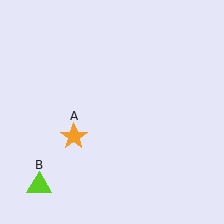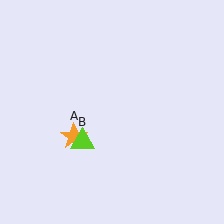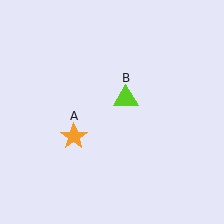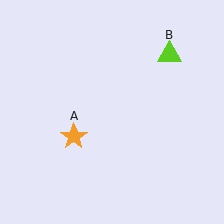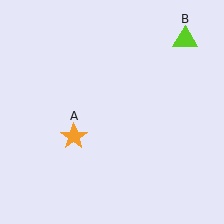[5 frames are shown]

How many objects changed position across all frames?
1 object changed position: lime triangle (object B).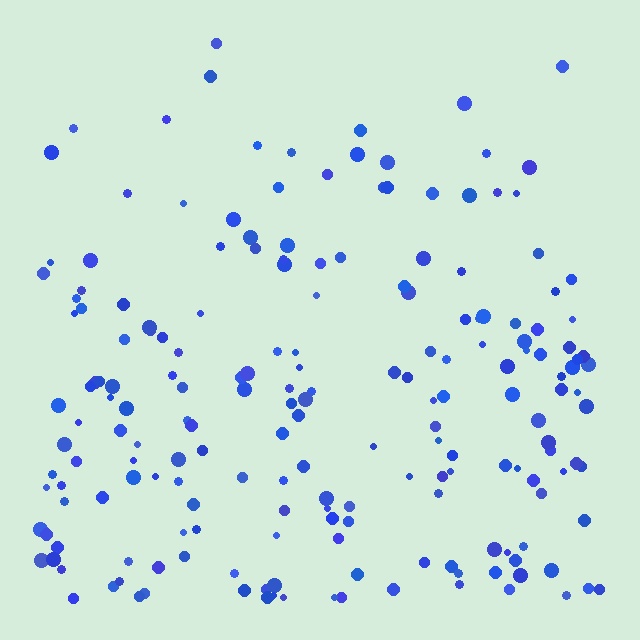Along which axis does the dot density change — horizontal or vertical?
Vertical.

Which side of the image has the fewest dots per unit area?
The top.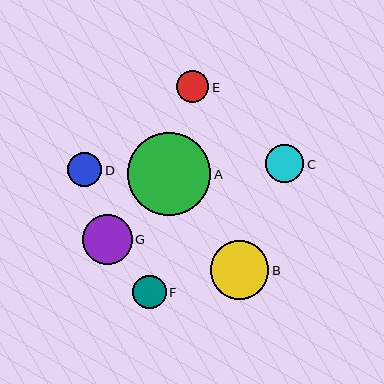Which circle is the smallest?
Circle E is the smallest with a size of approximately 32 pixels.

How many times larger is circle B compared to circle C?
Circle B is approximately 1.5 times the size of circle C.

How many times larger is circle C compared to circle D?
Circle C is approximately 1.1 times the size of circle D.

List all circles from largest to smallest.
From largest to smallest: A, B, G, C, F, D, E.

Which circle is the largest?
Circle A is the largest with a size of approximately 83 pixels.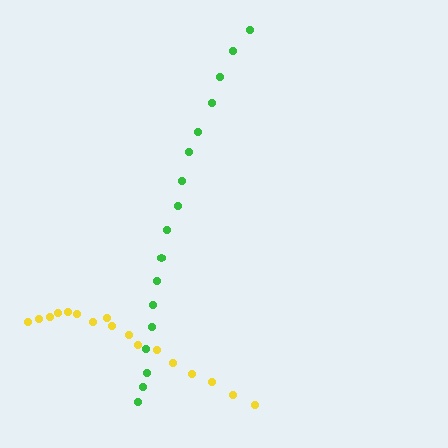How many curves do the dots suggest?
There are 2 distinct paths.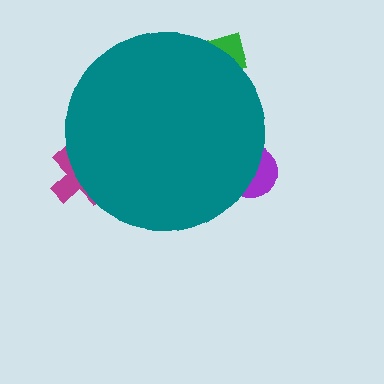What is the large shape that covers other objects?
A teal circle.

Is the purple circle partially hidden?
Yes, the purple circle is partially hidden behind the teal circle.